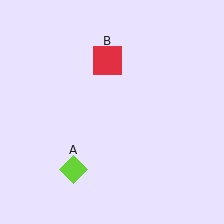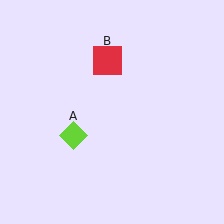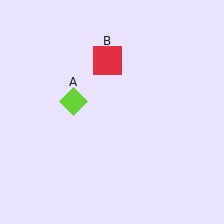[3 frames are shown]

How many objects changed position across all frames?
1 object changed position: lime diamond (object A).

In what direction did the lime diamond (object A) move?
The lime diamond (object A) moved up.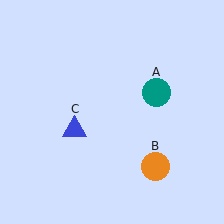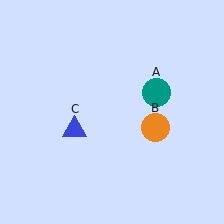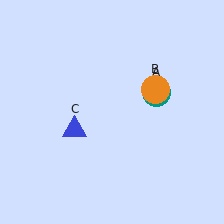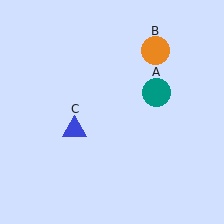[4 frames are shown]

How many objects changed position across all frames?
1 object changed position: orange circle (object B).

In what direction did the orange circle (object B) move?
The orange circle (object B) moved up.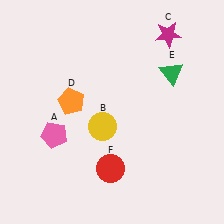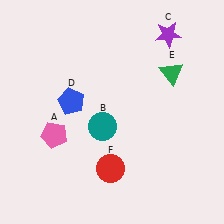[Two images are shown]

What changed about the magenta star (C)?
In Image 1, C is magenta. In Image 2, it changed to purple.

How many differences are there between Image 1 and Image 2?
There are 3 differences between the two images.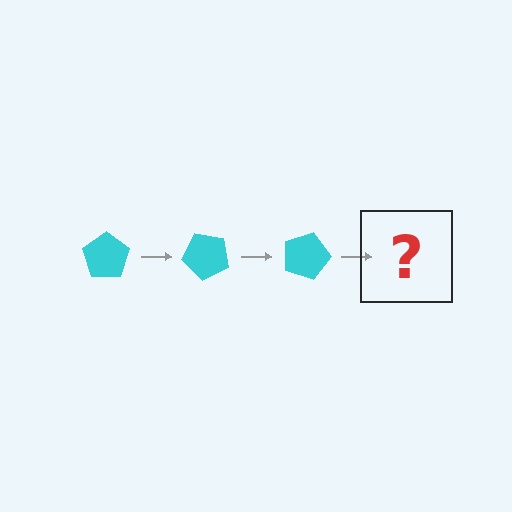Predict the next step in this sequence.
The next step is a cyan pentagon rotated 135 degrees.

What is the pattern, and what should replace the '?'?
The pattern is that the pentagon rotates 45 degrees each step. The '?' should be a cyan pentagon rotated 135 degrees.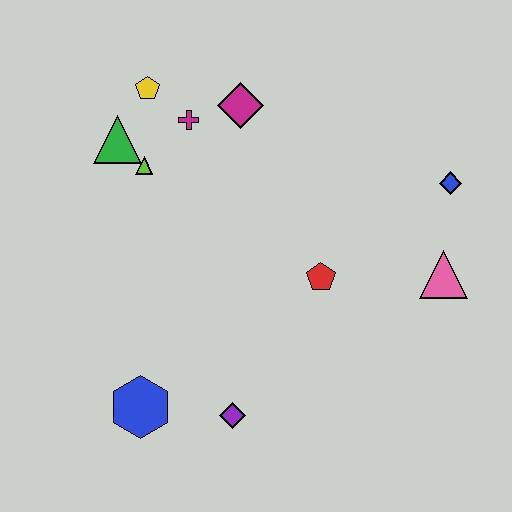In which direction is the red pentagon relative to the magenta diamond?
The red pentagon is below the magenta diamond.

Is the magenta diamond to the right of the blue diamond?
No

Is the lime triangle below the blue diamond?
No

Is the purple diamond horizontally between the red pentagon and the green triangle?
Yes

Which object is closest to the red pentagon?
The pink triangle is closest to the red pentagon.